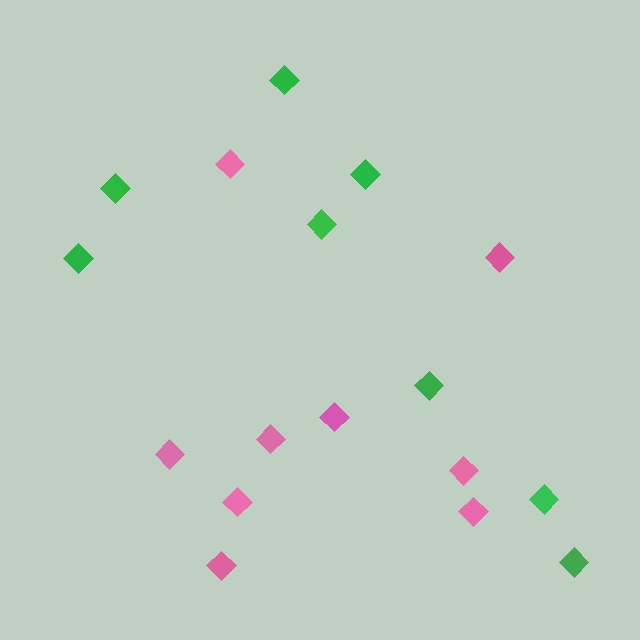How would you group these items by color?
There are 2 groups: one group of pink diamonds (9) and one group of green diamonds (8).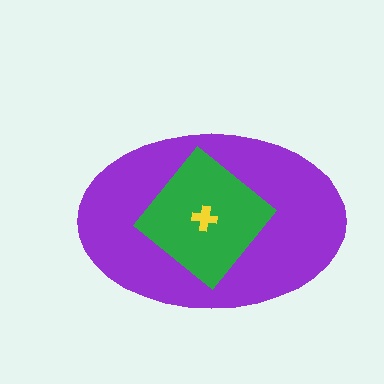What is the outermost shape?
The purple ellipse.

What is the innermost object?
The yellow cross.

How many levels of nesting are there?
3.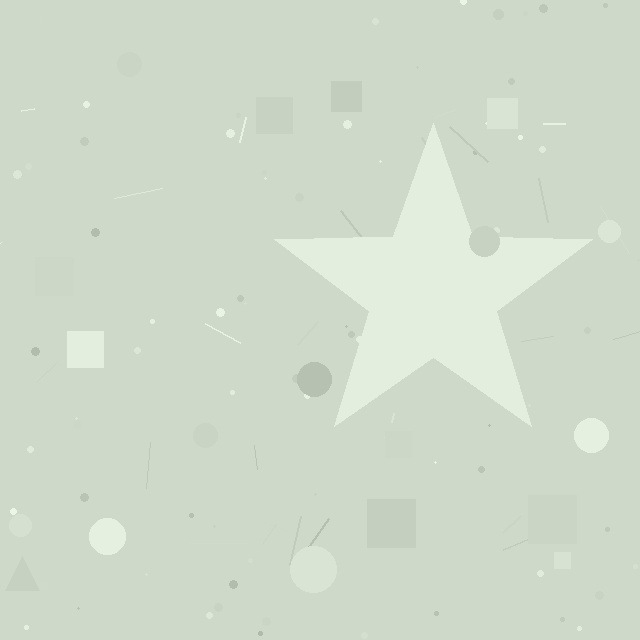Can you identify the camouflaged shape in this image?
The camouflaged shape is a star.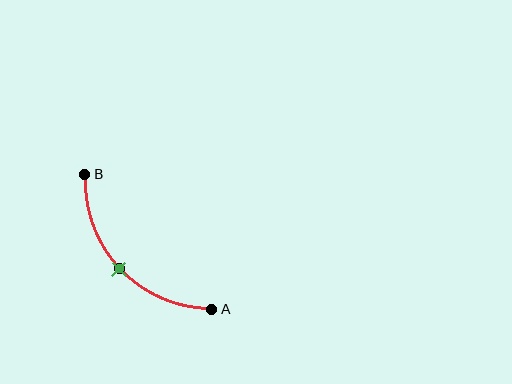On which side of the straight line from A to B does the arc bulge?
The arc bulges below and to the left of the straight line connecting A and B.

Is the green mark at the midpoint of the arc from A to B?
Yes. The green mark lies on the arc at equal arc-length from both A and B — it is the arc midpoint.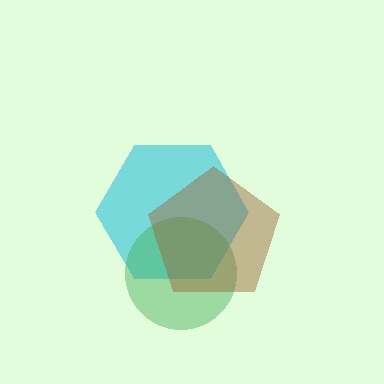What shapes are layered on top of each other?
The layered shapes are: a cyan hexagon, a green circle, a brown pentagon.